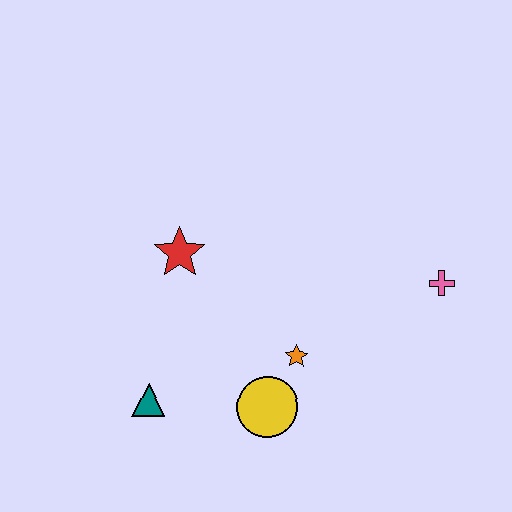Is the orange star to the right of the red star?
Yes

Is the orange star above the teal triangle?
Yes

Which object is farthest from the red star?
The pink cross is farthest from the red star.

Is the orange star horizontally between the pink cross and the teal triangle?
Yes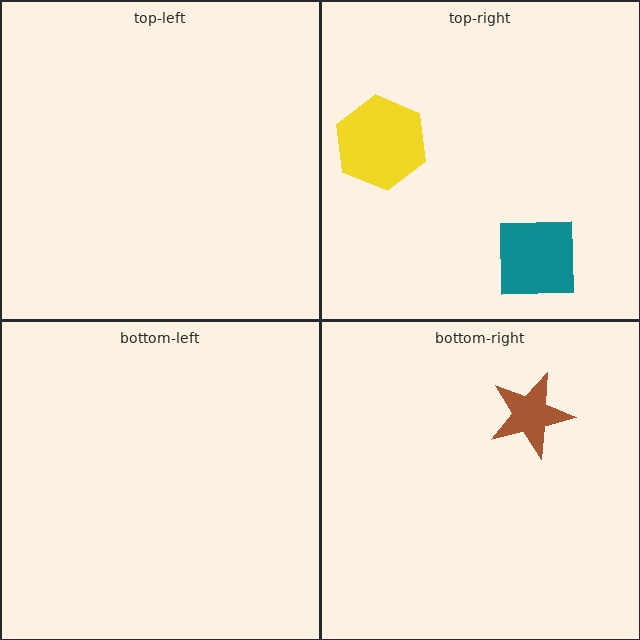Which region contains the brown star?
The bottom-right region.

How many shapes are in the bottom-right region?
1.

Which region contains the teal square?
The top-right region.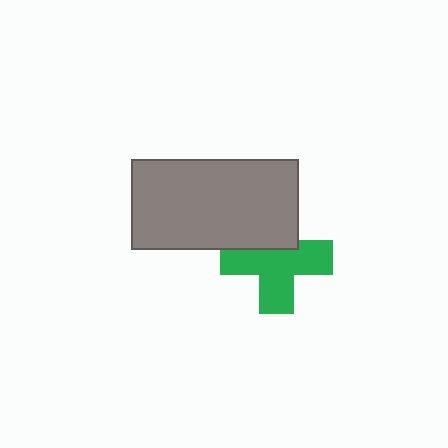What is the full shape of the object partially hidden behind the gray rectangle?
The partially hidden object is a green cross.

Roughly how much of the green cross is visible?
Most of it is visible (roughly 69%).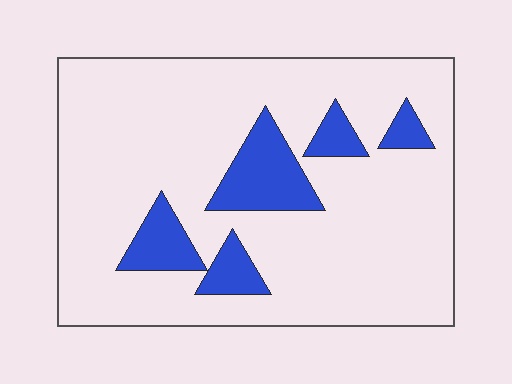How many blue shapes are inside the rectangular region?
5.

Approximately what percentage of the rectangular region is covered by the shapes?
Approximately 15%.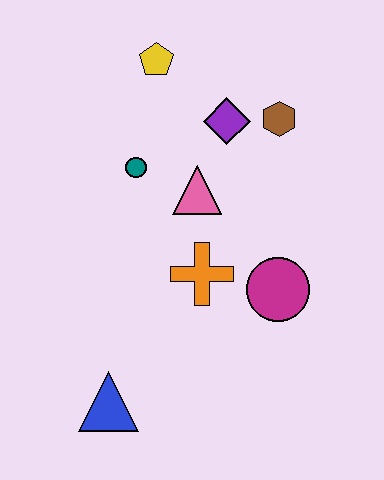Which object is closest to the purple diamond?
The brown hexagon is closest to the purple diamond.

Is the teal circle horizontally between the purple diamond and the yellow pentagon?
No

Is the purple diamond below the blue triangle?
No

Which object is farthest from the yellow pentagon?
The blue triangle is farthest from the yellow pentagon.